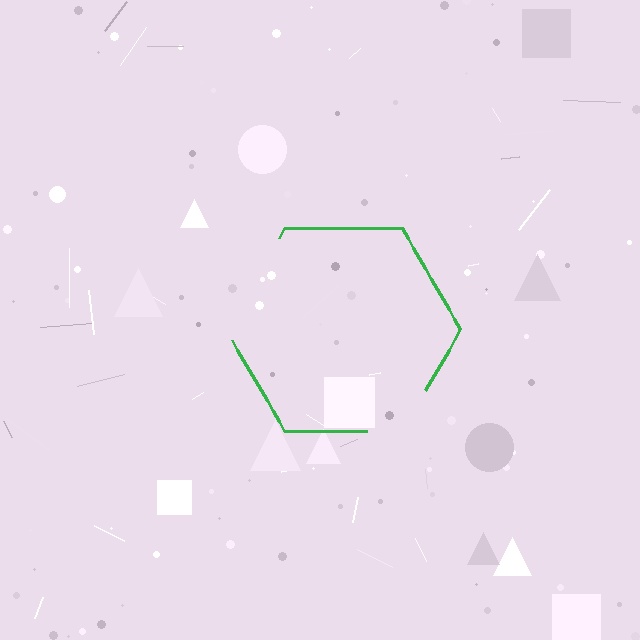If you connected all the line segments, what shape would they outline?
They would outline a hexagon.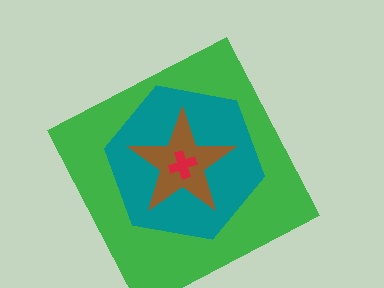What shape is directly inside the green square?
The teal hexagon.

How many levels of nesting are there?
4.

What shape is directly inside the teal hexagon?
The brown star.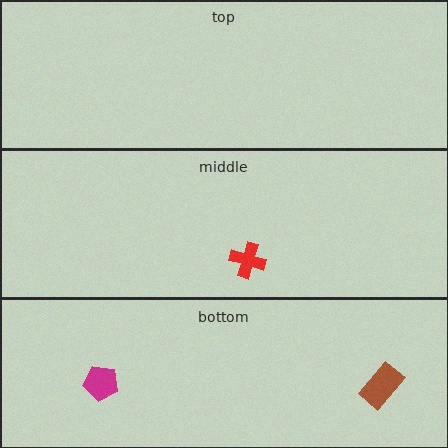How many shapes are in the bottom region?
2.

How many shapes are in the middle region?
1.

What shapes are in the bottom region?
The magenta pentagon, the brown rectangle.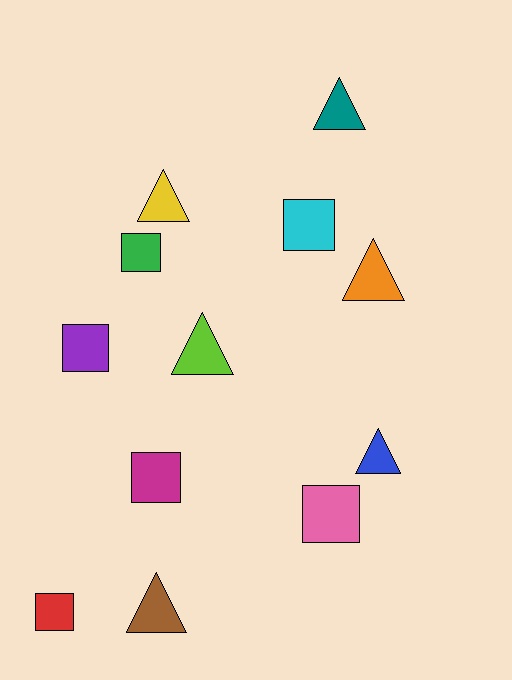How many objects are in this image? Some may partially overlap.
There are 12 objects.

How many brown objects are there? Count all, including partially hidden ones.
There is 1 brown object.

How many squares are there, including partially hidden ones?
There are 6 squares.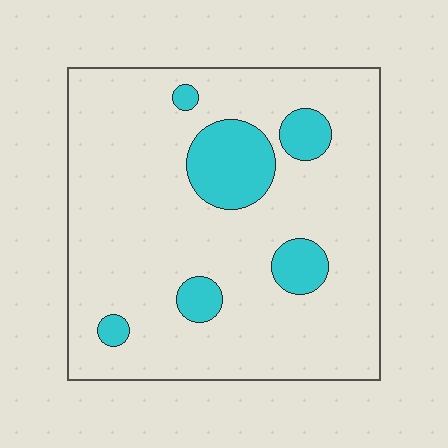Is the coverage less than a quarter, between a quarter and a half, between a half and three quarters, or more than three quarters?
Less than a quarter.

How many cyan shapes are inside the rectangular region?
6.